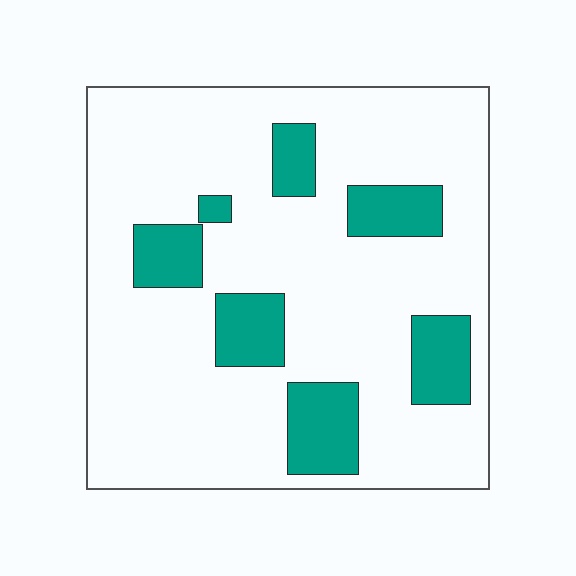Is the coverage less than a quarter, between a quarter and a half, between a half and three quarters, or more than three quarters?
Less than a quarter.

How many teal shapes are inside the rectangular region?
7.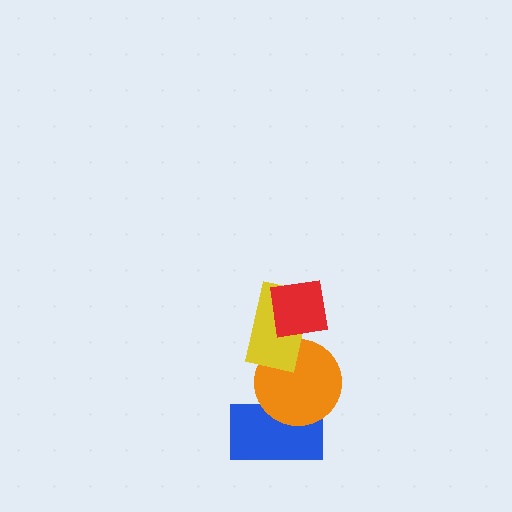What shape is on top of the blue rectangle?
The orange circle is on top of the blue rectangle.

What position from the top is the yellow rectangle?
The yellow rectangle is 2nd from the top.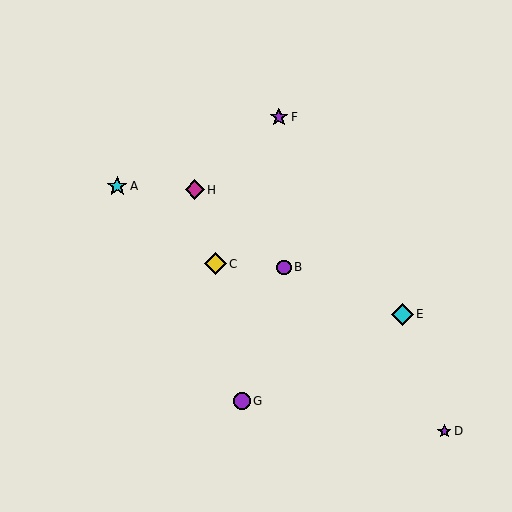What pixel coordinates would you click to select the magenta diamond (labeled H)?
Click at (195, 190) to select the magenta diamond H.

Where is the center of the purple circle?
The center of the purple circle is at (284, 267).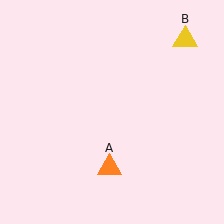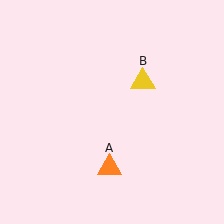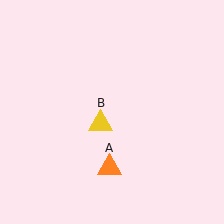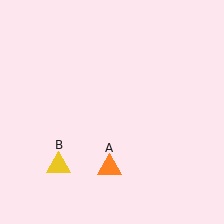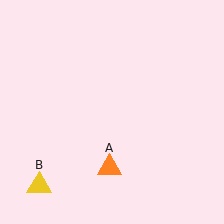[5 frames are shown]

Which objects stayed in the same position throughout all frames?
Orange triangle (object A) remained stationary.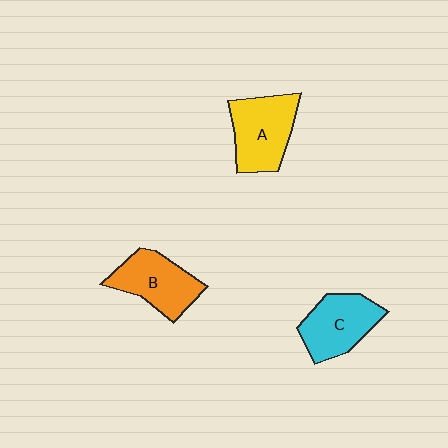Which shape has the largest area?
Shape A (yellow).